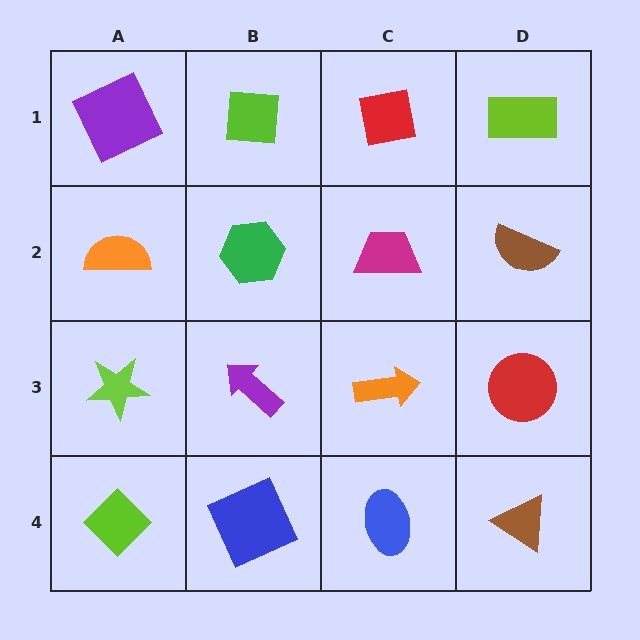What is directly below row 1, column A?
An orange semicircle.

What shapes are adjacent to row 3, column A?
An orange semicircle (row 2, column A), a lime diamond (row 4, column A), a purple arrow (row 3, column B).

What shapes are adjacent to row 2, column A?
A purple square (row 1, column A), a lime star (row 3, column A), a green hexagon (row 2, column B).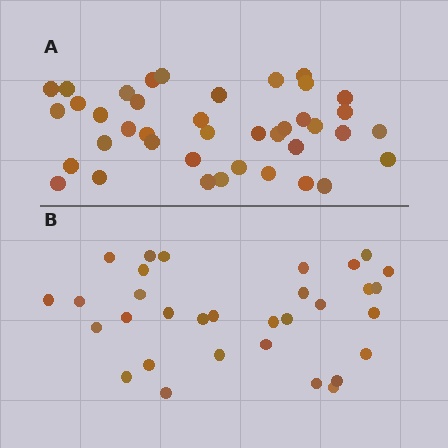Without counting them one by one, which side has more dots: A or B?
Region A (the top region) has more dots.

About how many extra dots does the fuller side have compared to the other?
Region A has roughly 8 or so more dots than region B.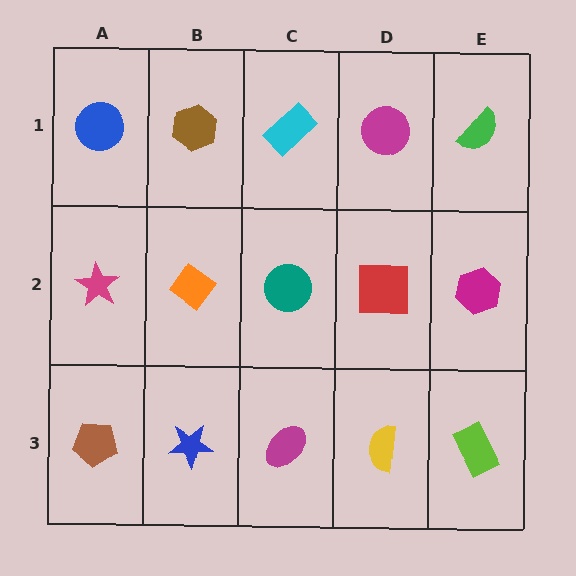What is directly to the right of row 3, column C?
A yellow semicircle.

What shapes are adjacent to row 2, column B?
A brown hexagon (row 1, column B), a blue star (row 3, column B), a magenta star (row 2, column A), a teal circle (row 2, column C).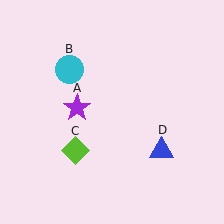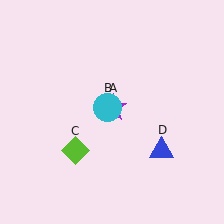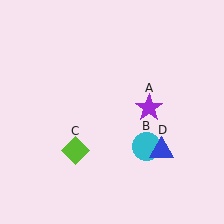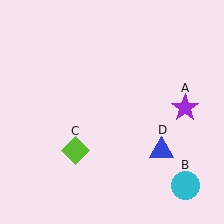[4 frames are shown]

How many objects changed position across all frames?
2 objects changed position: purple star (object A), cyan circle (object B).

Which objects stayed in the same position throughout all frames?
Lime diamond (object C) and blue triangle (object D) remained stationary.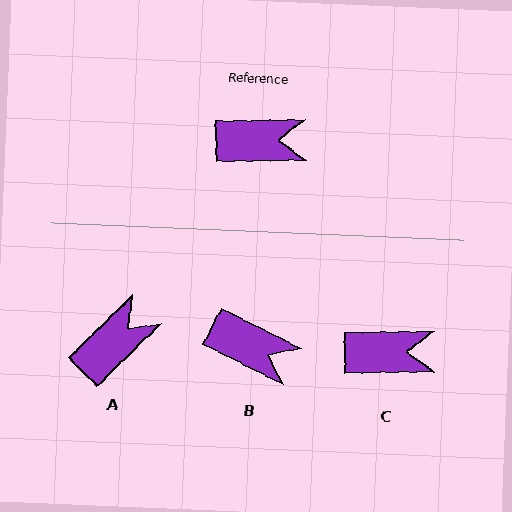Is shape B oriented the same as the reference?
No, it is off by about 27 degrees.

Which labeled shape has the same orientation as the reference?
C.